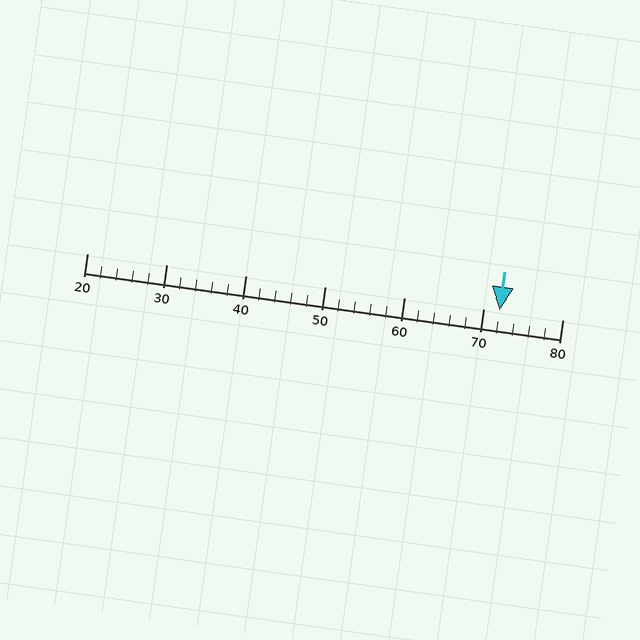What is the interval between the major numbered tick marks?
The major tick marks are spaced 10 units apart.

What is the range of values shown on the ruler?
The ruler shows values from 20 to 80.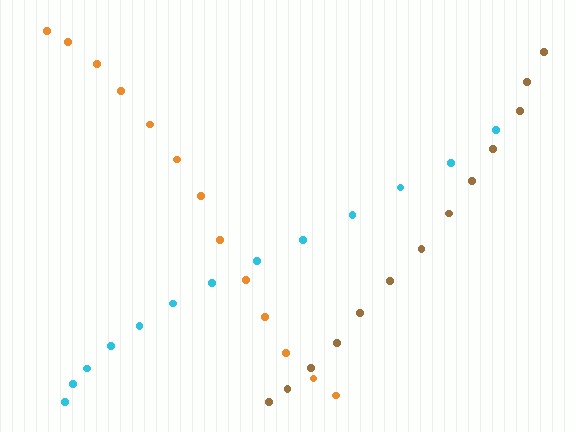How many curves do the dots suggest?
There are 3 distinct paths.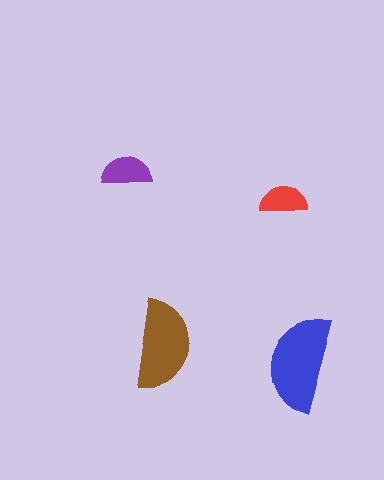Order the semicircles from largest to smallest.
the blue one, the brown one, the purple one, the red one.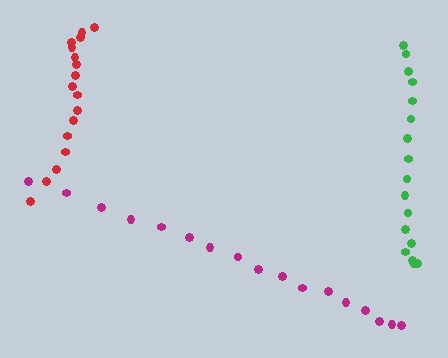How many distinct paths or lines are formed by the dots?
There are 3 distinct paths.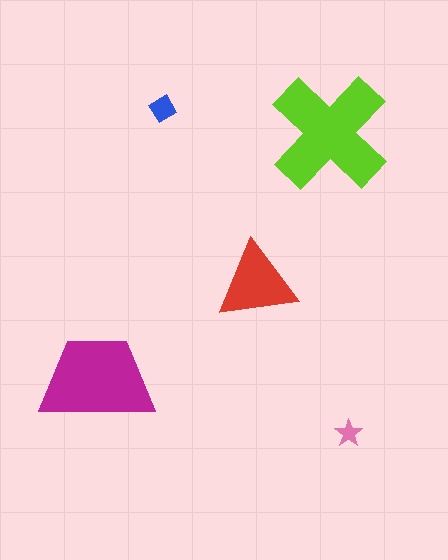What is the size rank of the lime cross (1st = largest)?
1st.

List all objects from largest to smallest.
The lime cross, the magenta trapezoid, the red triangle, the blue diamond, the pink star.